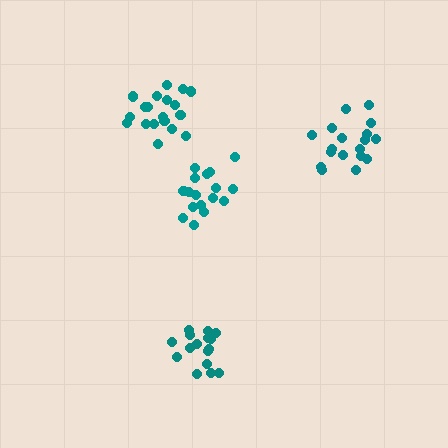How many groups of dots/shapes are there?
There are 4 groups.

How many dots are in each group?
Group 1: 19 dots, Group 2: 17 dots, Group 3: 18 dots, Group 4: 16 dots (70 total).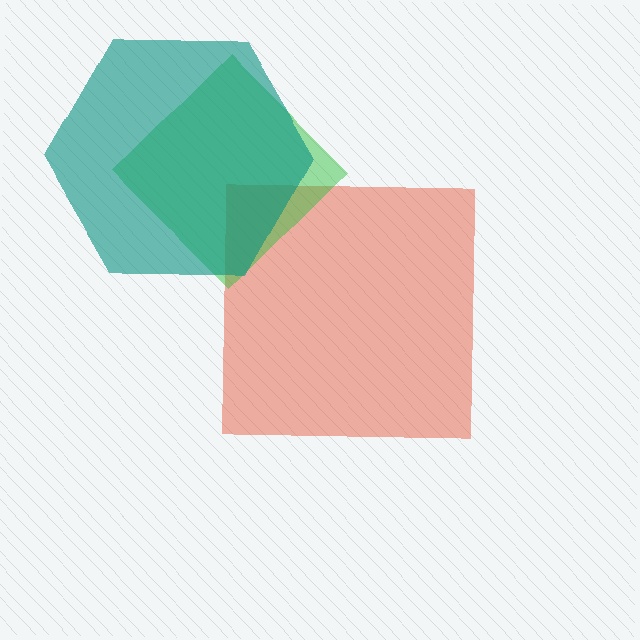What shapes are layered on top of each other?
The layered shapes are: a red square, a green diamond, a teal hexagon.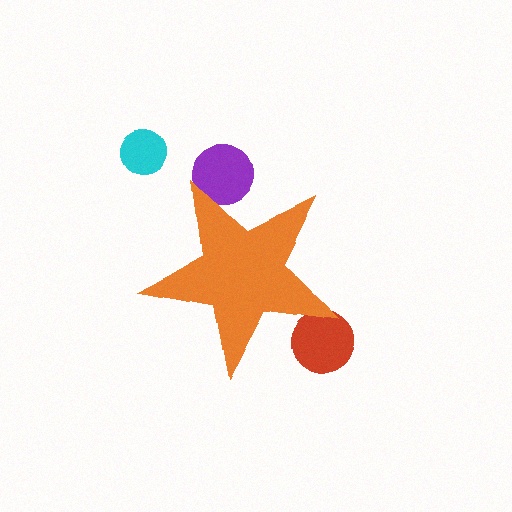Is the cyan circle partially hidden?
No, the cyan circle is fully visible.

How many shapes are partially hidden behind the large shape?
2 shapes are partially hidden.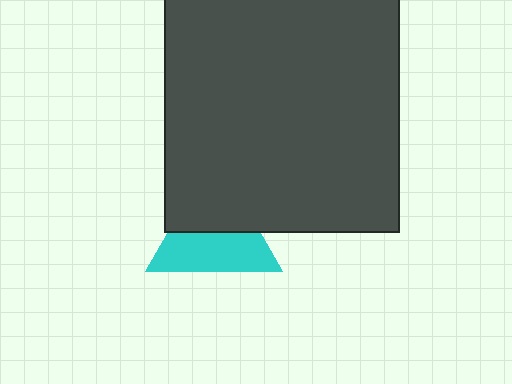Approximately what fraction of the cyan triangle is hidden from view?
Roughly 47% of the cyan triangle is hidden behind the dark gray square.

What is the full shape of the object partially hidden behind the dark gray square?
The partially hidden object is a cyan triangle.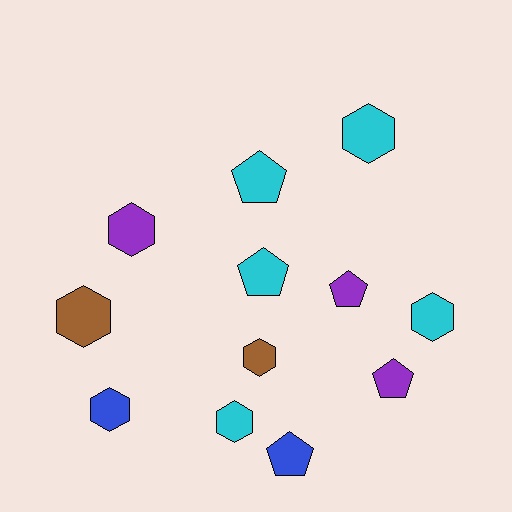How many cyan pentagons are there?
There are 2 cyan pentagons.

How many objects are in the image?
There are 12 objects.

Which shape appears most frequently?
Hexagon, with 7 objects.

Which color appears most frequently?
Cyan, with 5 objects.